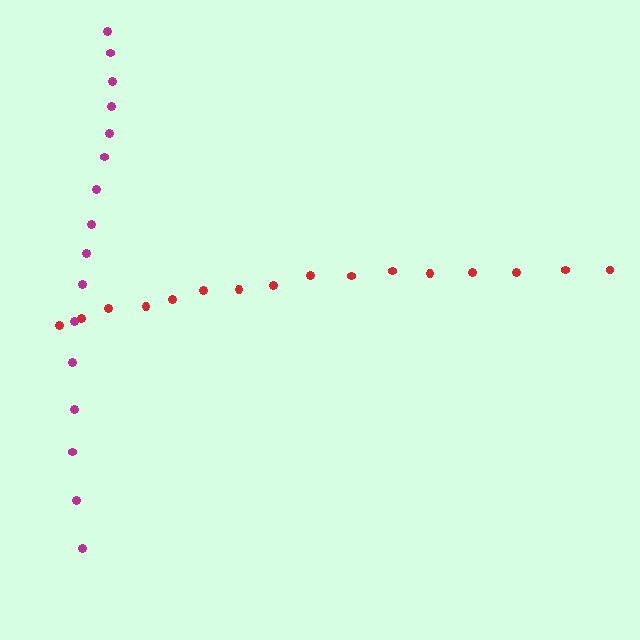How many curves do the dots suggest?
There are 2 distinct paths.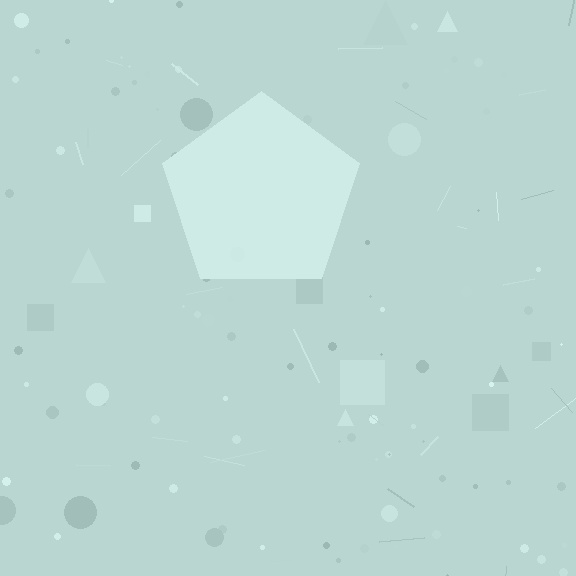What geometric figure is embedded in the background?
A pentagon is embedded in the background.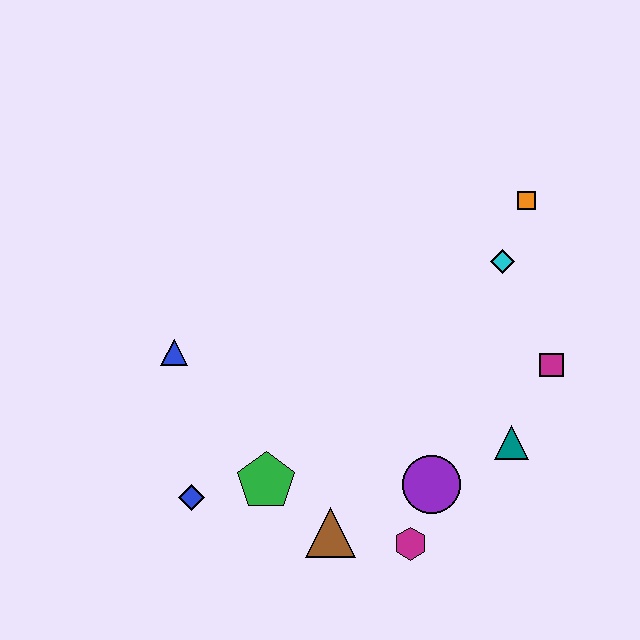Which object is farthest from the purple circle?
The orange square is farthest from the purple circle.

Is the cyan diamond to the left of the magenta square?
Yes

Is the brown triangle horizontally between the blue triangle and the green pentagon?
No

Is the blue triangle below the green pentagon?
No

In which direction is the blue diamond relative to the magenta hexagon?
The blue diamond is to the left of the magenta hexagon.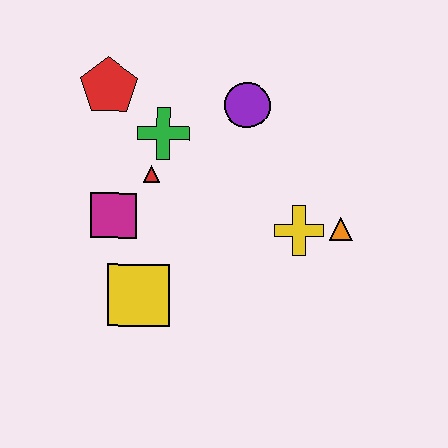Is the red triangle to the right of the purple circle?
No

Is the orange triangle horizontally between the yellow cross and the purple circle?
No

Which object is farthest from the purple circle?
The yellow square is farthest from the purple circle.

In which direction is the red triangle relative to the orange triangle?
The red triangle is to the left of the orange triangle.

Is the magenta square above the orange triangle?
Yes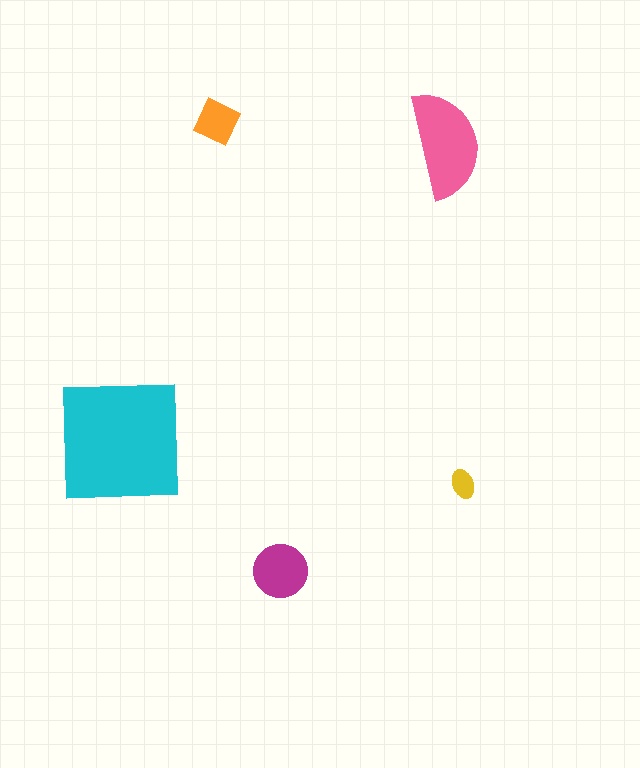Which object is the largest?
The cyan square.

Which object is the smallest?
The yellow ellipse.